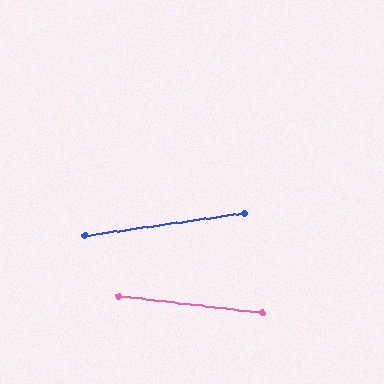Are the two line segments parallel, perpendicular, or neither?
Neither parallel nor perpendicular — they differ by about 15°.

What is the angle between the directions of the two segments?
Approximately 15 degrees.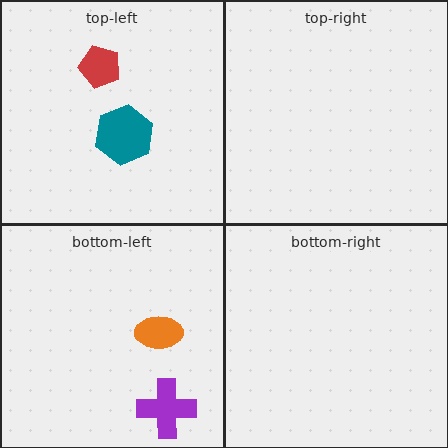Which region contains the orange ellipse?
The bottom-left region.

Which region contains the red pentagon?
The top-left region.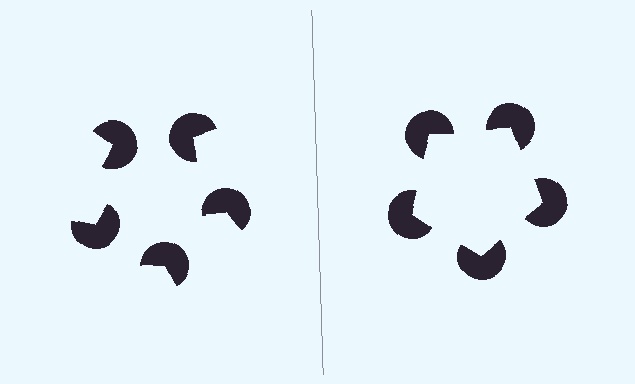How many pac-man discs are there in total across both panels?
10 — 5 on each side.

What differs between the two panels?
The pac-man discs are positioned identically on both sides; only the wedge orientations differ. On the right they align to a pentagon; on the left they are misaligned.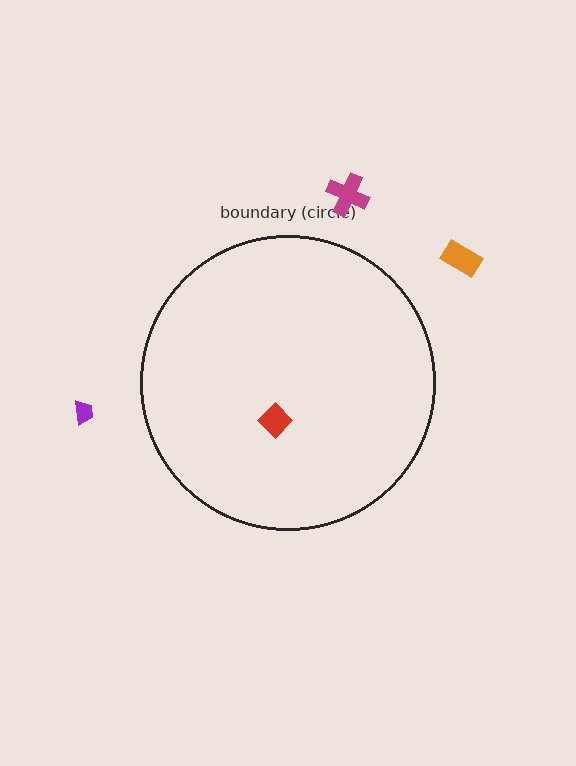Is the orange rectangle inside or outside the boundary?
Outside.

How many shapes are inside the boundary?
1 inside, 3 outside.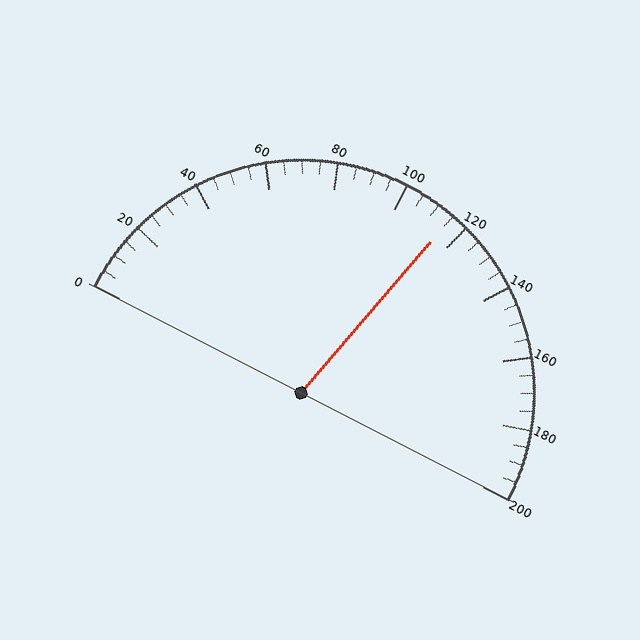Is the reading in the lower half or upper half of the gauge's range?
The reading is in the upper half of the range (0 to 200).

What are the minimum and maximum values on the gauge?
The gauge ranges from 0 to 200.